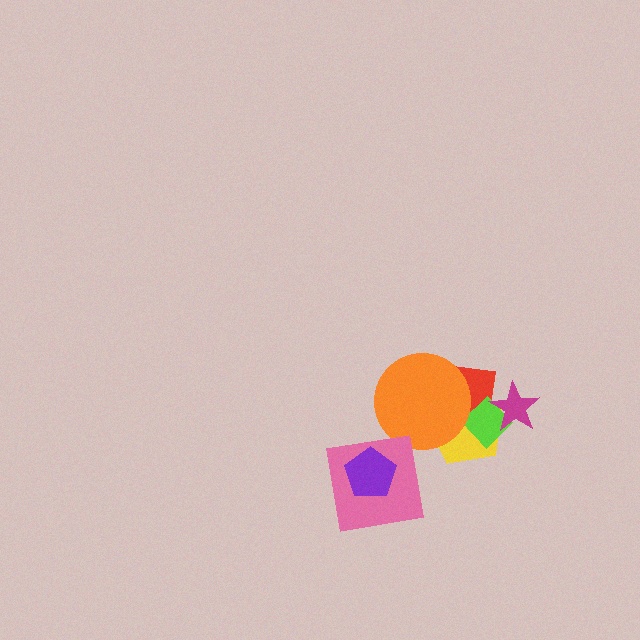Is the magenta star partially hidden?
No, no other shape covers it.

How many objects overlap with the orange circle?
2 objects overlap with the orange circle.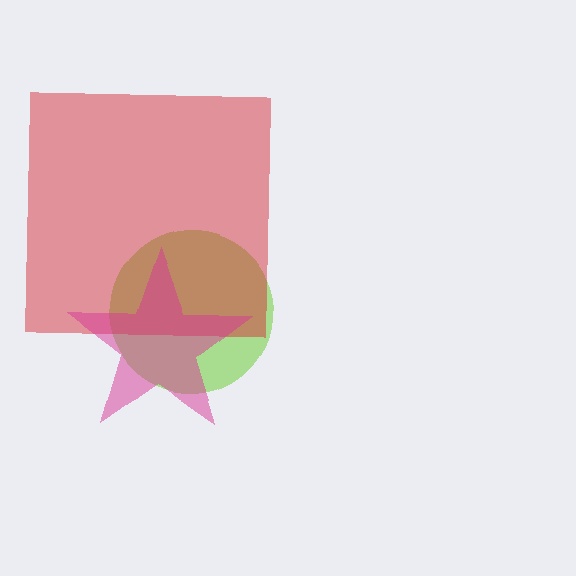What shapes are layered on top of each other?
The layered shapes are: a lime circle, a red square, a magenta star.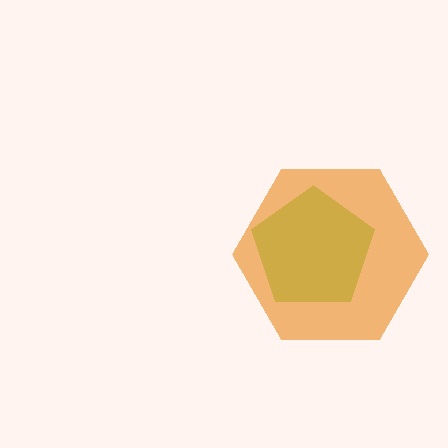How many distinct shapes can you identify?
There are 2 distinct shapes: a lime pentagon, an orange hexagon.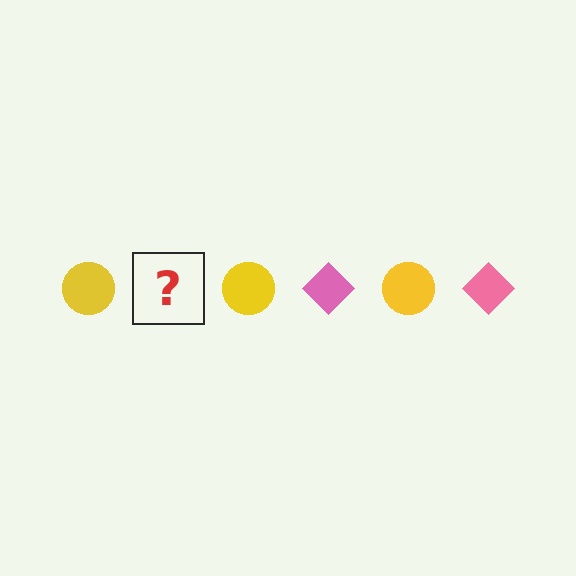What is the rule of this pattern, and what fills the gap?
The rule is that the pattern alternates between yellow circle and pink diamond. The gap should be filled with a pink diamond.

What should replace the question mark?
The question mark should be replaced with a pink diamond.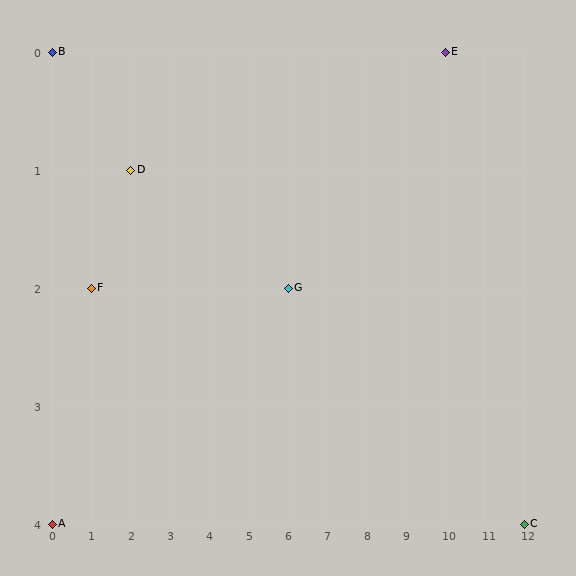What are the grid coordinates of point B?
Point B is at grid coordinates (0, 0).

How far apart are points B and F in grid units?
Points B and F are 1 column and 2 rows apart (about 2.2 grid units diagonally).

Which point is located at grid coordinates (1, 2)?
Point F is at (1, 2).